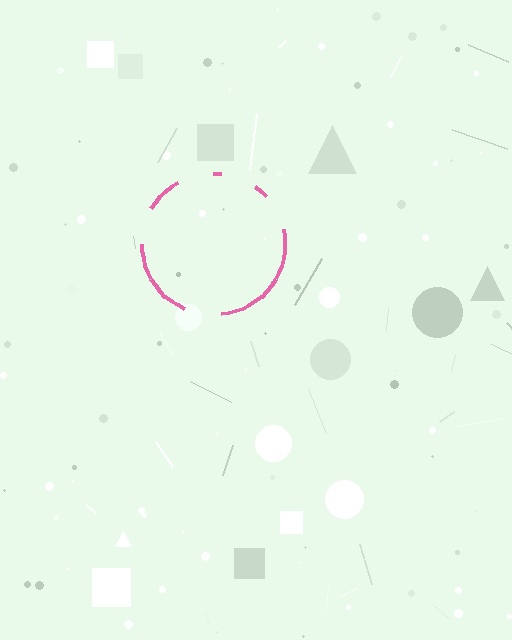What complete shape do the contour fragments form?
The contour fragments form a circle.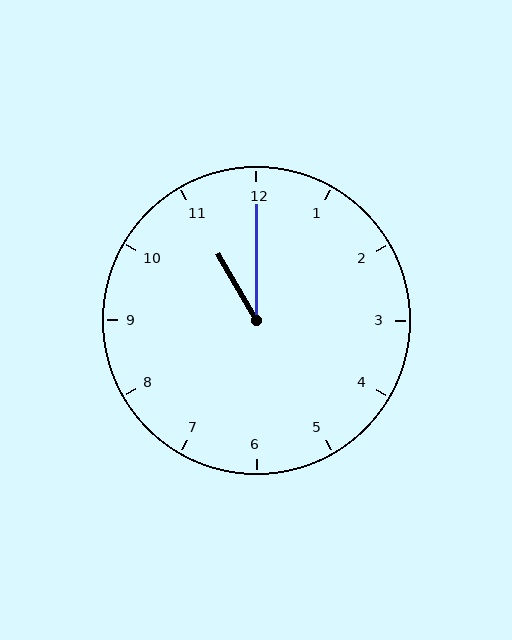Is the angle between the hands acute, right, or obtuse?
It is acute.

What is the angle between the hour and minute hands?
Approximately 30 degrees.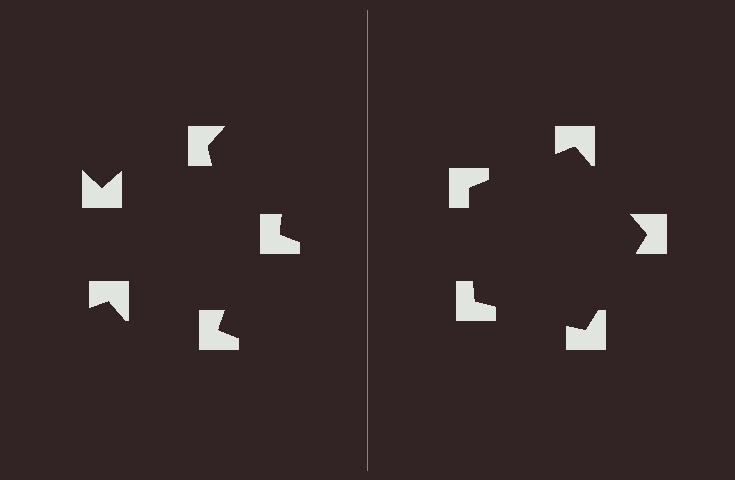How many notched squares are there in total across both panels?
10 — 5 on each side.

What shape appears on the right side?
An illusory pentagon.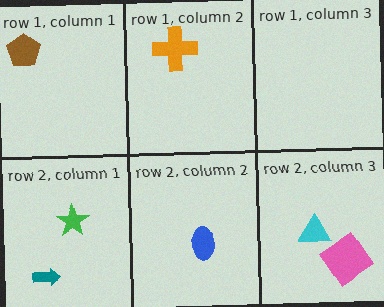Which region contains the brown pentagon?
The row 1, column 1 region.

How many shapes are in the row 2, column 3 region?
2.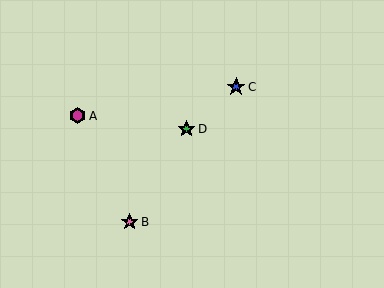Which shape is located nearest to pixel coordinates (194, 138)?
The green star (labeled D) at (187, 129) is nearest to that location.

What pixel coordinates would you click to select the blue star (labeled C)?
Click at (236, 87) to select the blue star C.